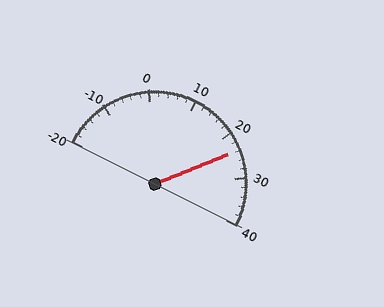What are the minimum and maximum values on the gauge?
The gauge ranges from -20 to 40.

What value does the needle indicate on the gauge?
The needle indicates approximately 24.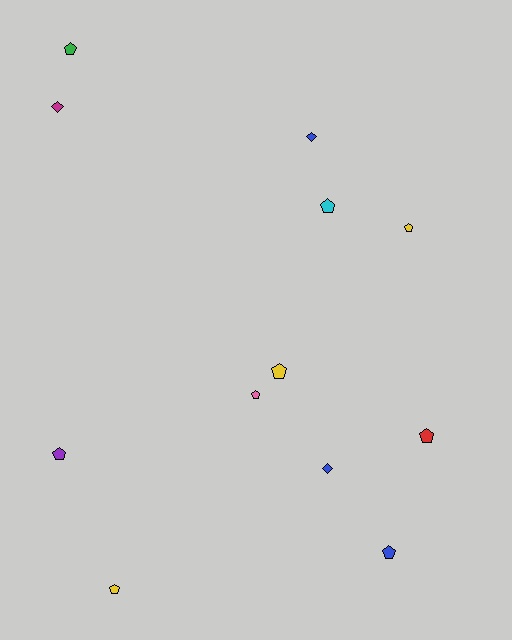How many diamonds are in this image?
There are 3 diamonds.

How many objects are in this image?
There are 12 objects.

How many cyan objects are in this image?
There is 1 cyan object.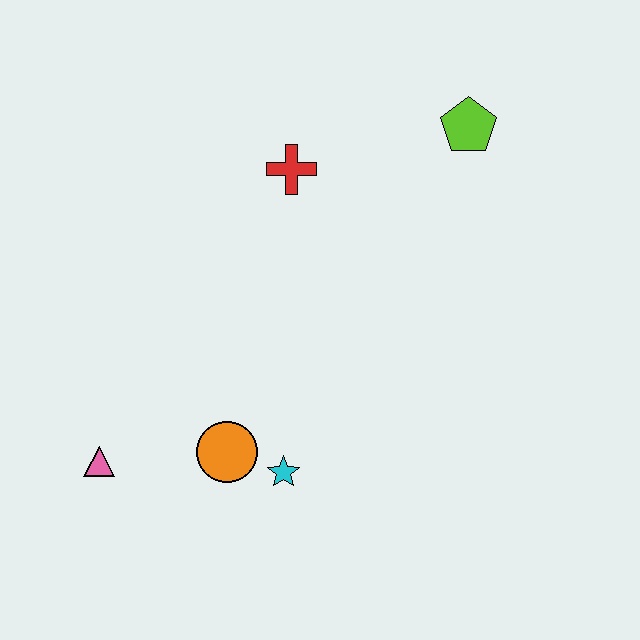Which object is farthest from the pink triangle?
The lime pentagon is farthest from the pink triangle.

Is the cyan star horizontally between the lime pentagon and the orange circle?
Yes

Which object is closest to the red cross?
The lime pentagon is closest to the red cross.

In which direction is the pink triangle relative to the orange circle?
The pink triangle is to the left of the orange circle.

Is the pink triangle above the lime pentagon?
No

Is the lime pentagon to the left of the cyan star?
No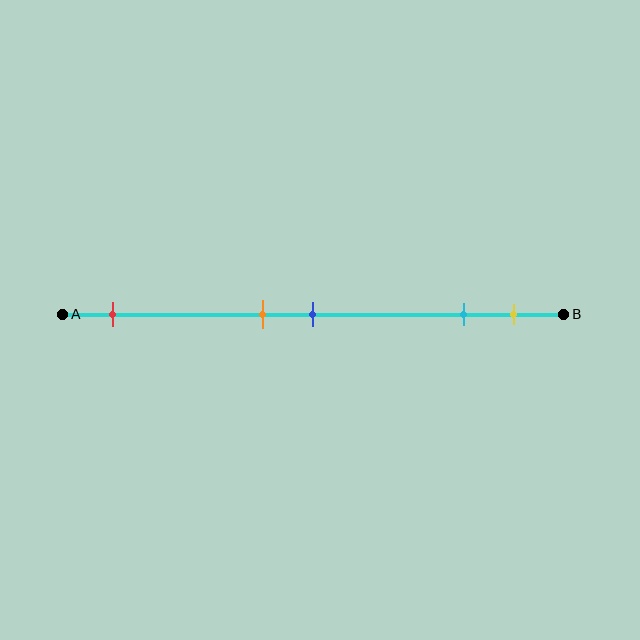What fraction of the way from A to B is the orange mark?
The orange mark is approximately 40% (0.4) of the way from A to B.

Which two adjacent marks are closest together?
The orange and blue marks are the closest adjacent pair.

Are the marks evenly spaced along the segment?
No, the marks are not evenly spaced.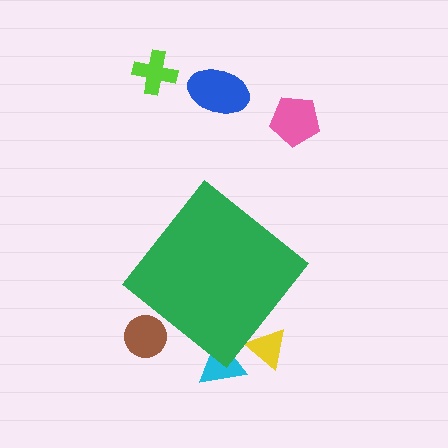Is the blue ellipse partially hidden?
No, the blue ellipse is fully visible.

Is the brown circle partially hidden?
Yes, the brown circle is partially hidden behind the green diamond.